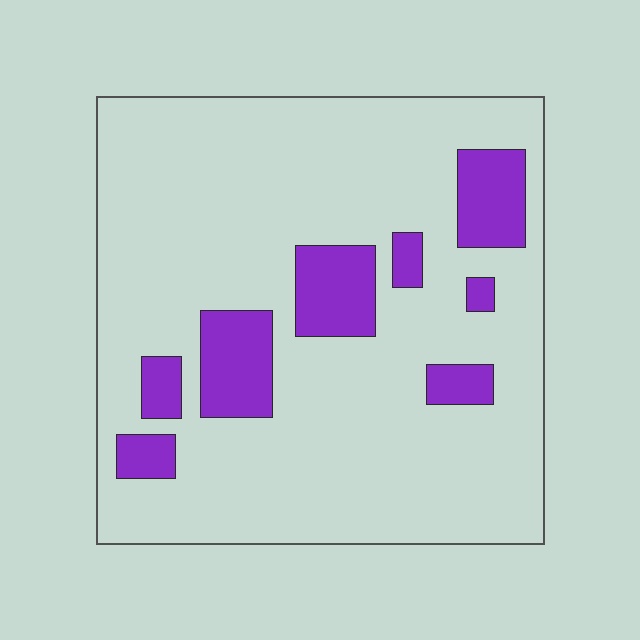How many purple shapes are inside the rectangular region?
8.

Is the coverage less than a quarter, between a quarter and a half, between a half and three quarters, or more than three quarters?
Less than a quarter.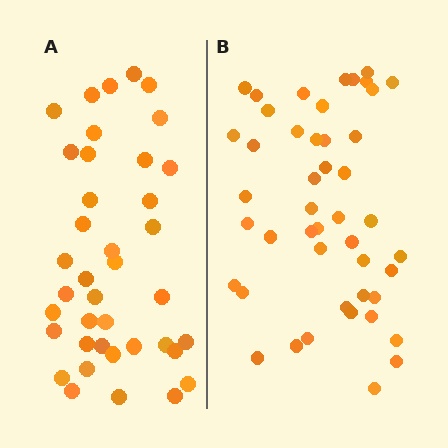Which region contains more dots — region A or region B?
Region B (the right region) has more dots.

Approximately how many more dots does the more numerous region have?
Region B has roughly 8 or so more dots than region A.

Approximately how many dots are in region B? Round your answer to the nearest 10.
About 50 dots. (The exact count is 46, which rounds to 50.)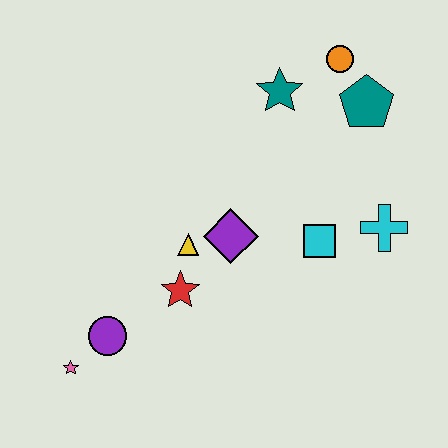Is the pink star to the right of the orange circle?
No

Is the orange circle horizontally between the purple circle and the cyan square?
No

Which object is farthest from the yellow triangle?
The orange circle is farthest from the yellow triangle.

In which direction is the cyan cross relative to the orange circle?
The cyan cross is below the orange circle.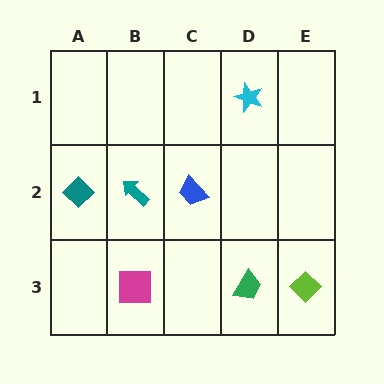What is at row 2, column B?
A teal arrow.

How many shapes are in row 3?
3 shapes.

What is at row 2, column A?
A teal diamond.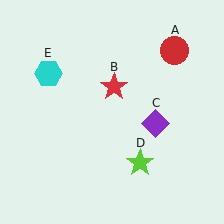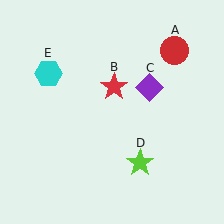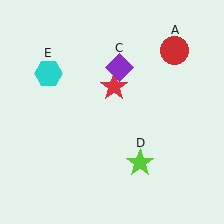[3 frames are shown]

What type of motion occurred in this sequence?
The purple diamond (object C) rotated counterclockwise around the center of the scene.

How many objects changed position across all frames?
1 object changed position: purple diamond (object C).